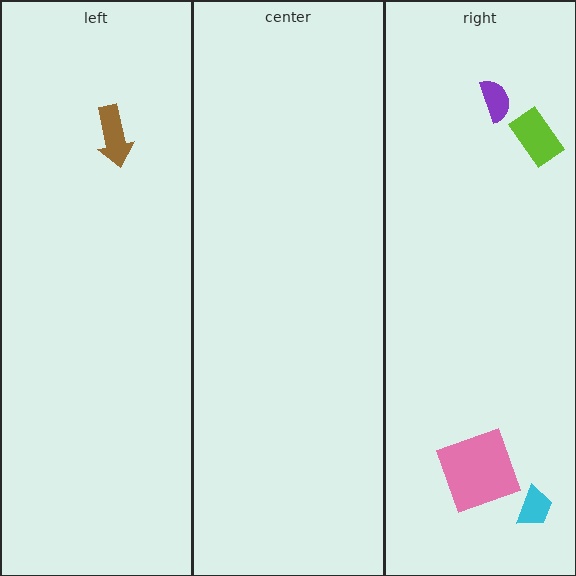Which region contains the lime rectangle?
The right region.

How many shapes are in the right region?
4.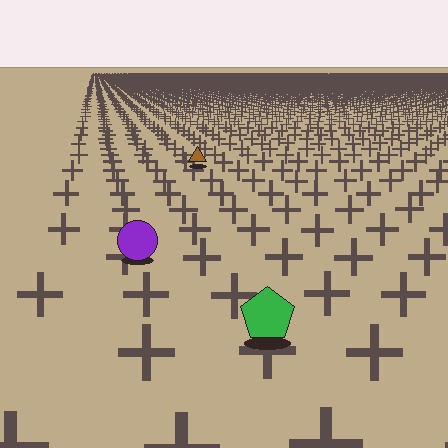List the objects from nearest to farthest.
From nearest to farthest: the green pentagon, the purple circle, the brown triangle.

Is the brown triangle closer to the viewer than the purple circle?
No. The purple circle is closer — you can tell from the texture gradient: the ground texture is coarser near it.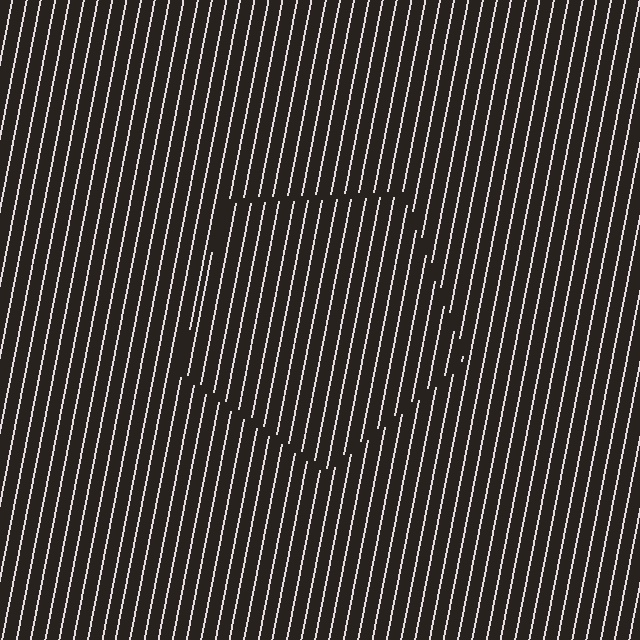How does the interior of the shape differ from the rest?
The interior of the shape contains the same grating, shifted by half a period — the contour is defined by the phase discontinuity where line-ends from the inner and outer gratings abut.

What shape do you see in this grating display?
An illusory pentagon. The interior of the shape contains the same grating, shifted by half a period — the contour is defined by the phase discontinuity where line-ends from the inner and outer gratings abut.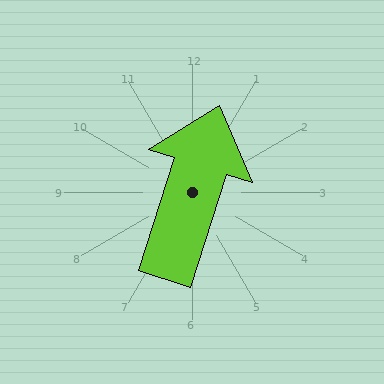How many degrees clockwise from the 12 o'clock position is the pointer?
Approximately 18 degrees.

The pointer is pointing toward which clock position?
Roughly 1 o'clock.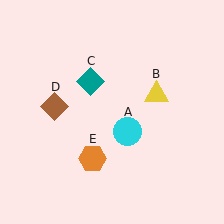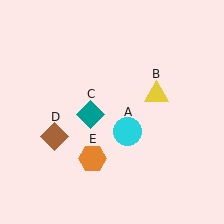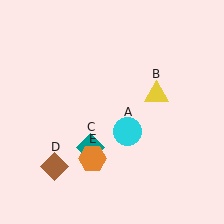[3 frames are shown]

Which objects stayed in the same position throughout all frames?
Cyan circle (object A) and yellow triangle (object B) and orange hexagon (object E) remained stationary.